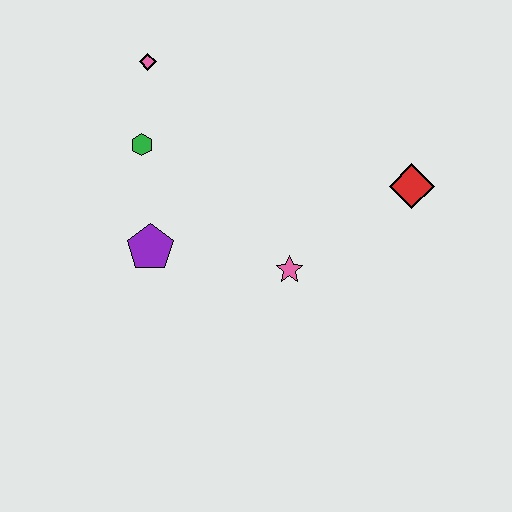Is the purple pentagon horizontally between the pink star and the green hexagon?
Yes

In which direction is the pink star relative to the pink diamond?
The pink star is below the pink diamond.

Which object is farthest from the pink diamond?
The red diamond is farthest from the pink diamond.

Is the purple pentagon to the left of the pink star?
Yes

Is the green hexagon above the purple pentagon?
Yes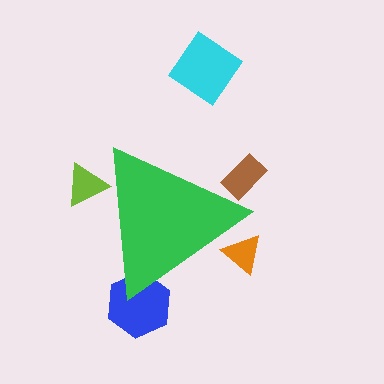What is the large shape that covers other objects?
A green triangle.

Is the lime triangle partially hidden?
Yes, the lime triangle is partially hidden behind the green triangle.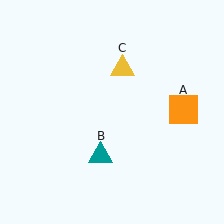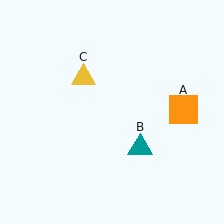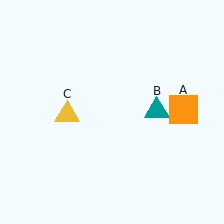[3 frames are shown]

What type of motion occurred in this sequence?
The teal triangle (object B), yellow triangle (object C) rotated counterclockwise around the center of the scene.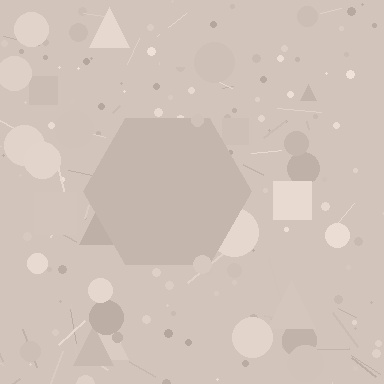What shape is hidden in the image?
A hexagon is hidden in the image.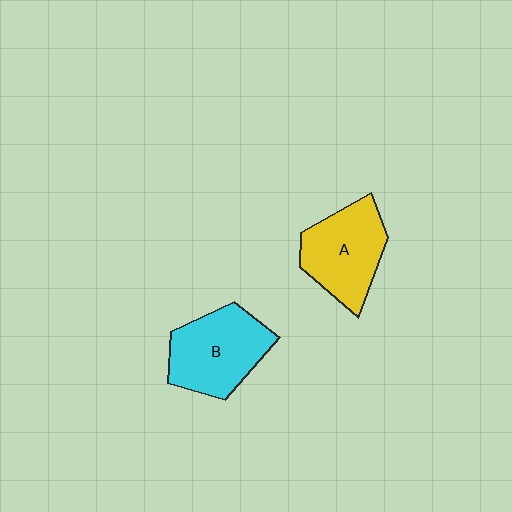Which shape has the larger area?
Shape B (cyan).